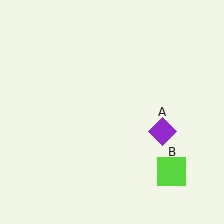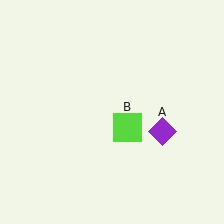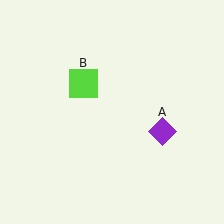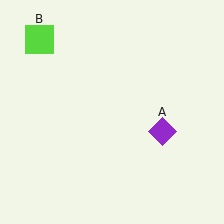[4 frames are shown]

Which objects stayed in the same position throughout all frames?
Purple diamond (object A) remained stationary.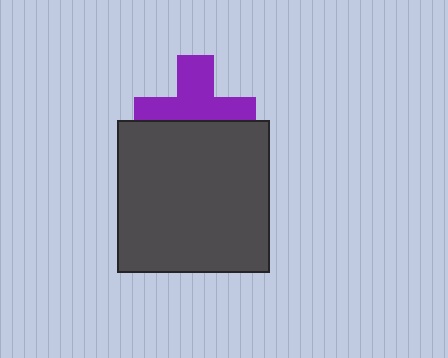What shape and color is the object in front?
The object in front is a dark gray square.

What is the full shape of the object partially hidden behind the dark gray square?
The partially hidden object is a purple cross.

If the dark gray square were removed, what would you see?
You would see the complete purple cross.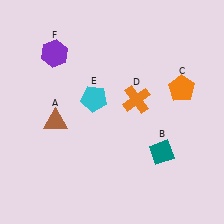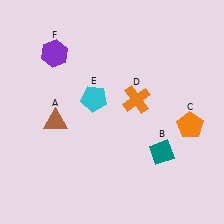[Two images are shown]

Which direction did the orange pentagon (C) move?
The orange pentagon (C) moved down.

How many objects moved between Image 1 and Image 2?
1 object moved between the two images.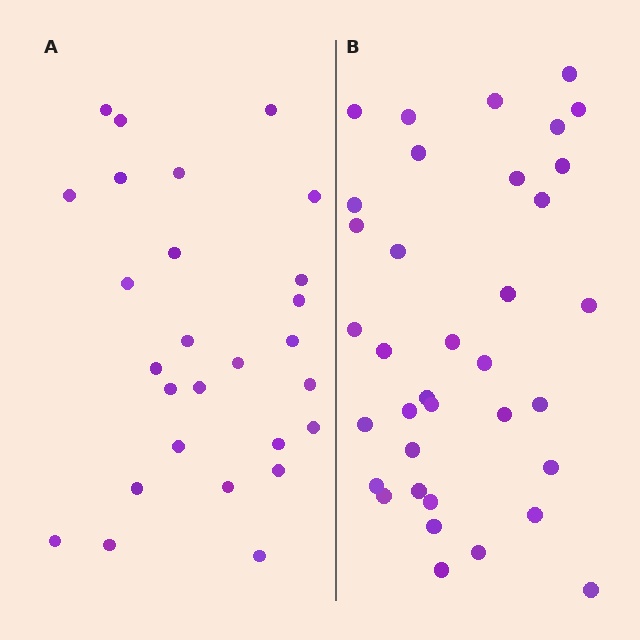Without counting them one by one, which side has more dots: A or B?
Region B (the right region) has more dots.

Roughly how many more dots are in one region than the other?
Region B has roughly 8 or so more dots than region A.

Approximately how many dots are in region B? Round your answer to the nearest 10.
About 40 dots. (The exact count is 36, which rounds to 40.)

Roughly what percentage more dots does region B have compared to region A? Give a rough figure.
About 35% more.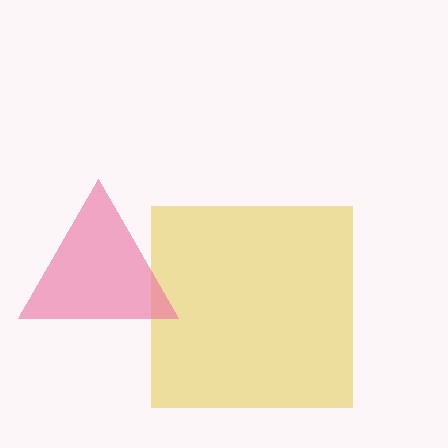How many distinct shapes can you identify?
There are 2 distinct shapes: a yellow square, a pink triangle.